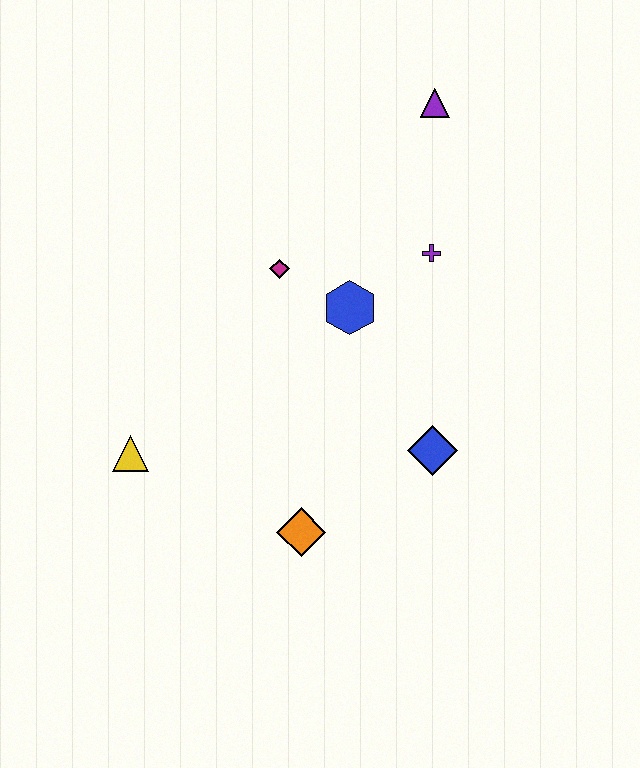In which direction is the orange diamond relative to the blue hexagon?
The orange diamond is below the blue hexagon.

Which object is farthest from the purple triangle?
The yellow triangle is farthest from the purple triangle.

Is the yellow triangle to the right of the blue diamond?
No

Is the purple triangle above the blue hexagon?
Yes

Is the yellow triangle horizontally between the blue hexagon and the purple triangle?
No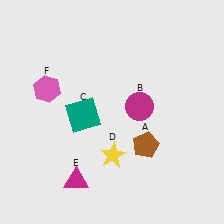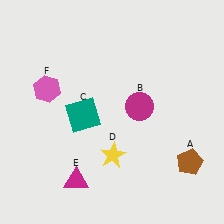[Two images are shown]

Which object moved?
The brown pentagon (A) moved right.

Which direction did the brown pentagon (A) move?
The brown pentagon (A) moved right.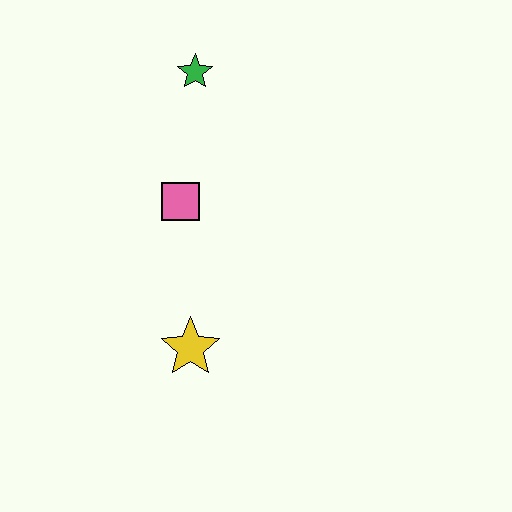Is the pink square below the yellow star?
No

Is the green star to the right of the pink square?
Yes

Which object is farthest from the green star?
The yellow star is farthest from the green star.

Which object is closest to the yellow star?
The pink square is closest to the yellow star.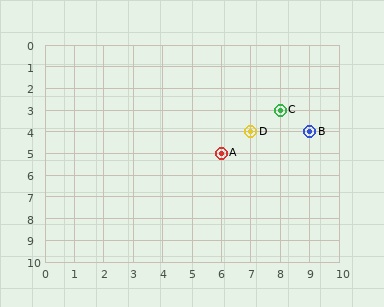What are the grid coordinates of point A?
Point A is at grid coordinates (6, 5).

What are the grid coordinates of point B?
Point B is at grid coordinates (9, 4).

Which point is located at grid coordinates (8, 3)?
Point C is at (8, 3).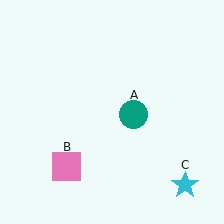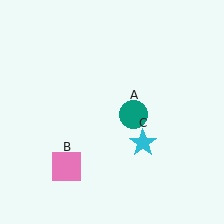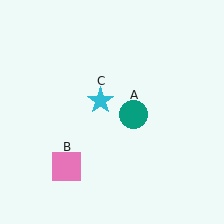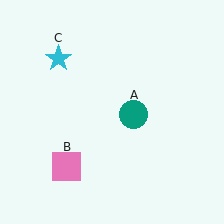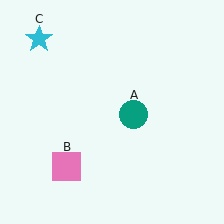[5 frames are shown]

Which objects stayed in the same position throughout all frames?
Teal circle (object A) and pink square (object B) remained stationary.